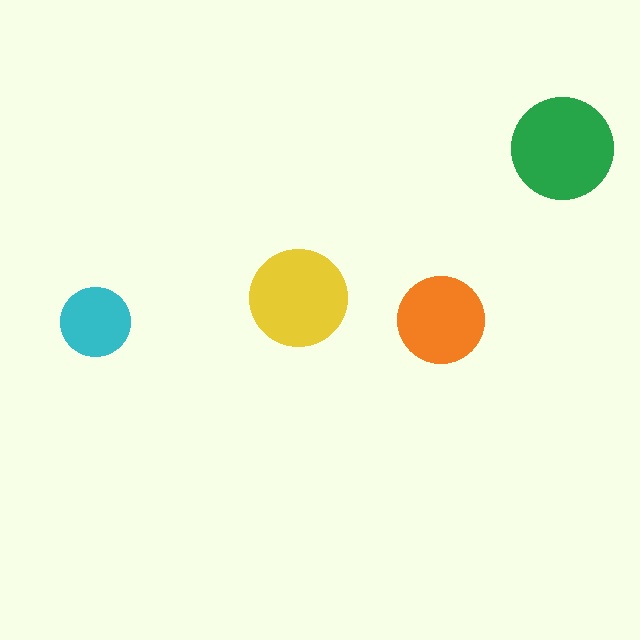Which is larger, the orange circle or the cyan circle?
The orange one.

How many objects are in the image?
There are 4 objects in the image.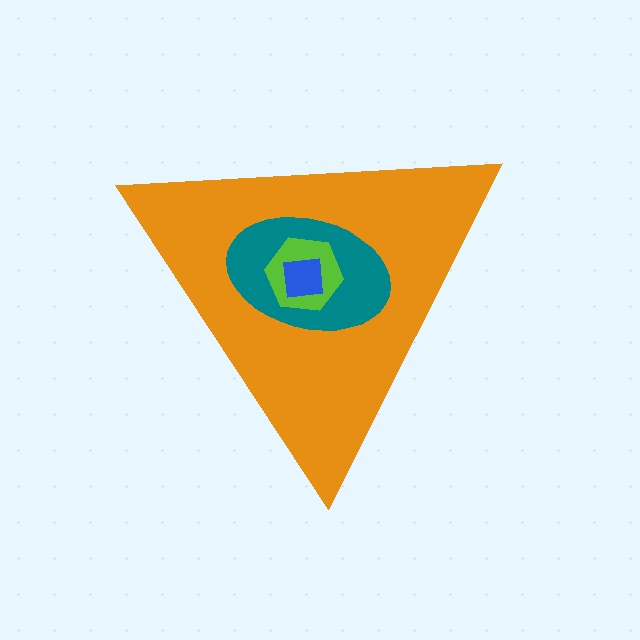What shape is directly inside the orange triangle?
The teal ellipse.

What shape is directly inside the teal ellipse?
The lime hexagon.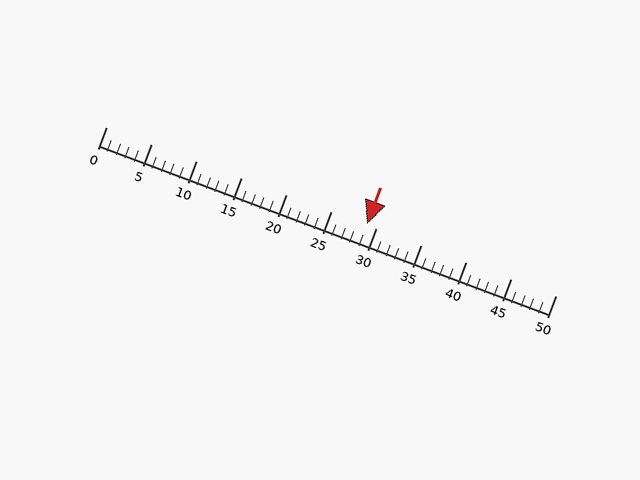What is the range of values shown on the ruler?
The ruler shows values from 0 to 50.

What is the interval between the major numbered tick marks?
The major tick marks are spaced 5 units apart.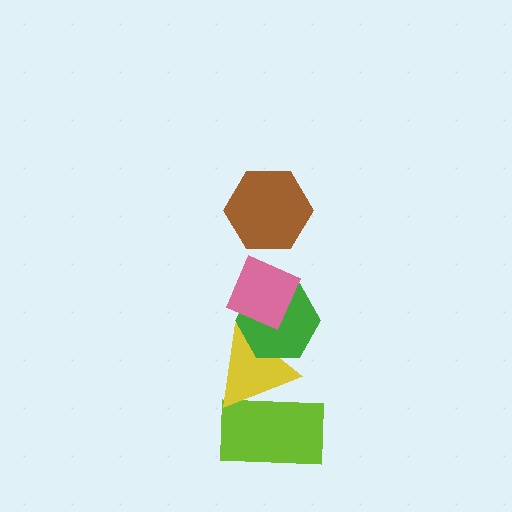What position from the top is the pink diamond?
The pink diamond is 2nd from the top.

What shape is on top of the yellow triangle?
The green hexagon is on top of the yellow triangle.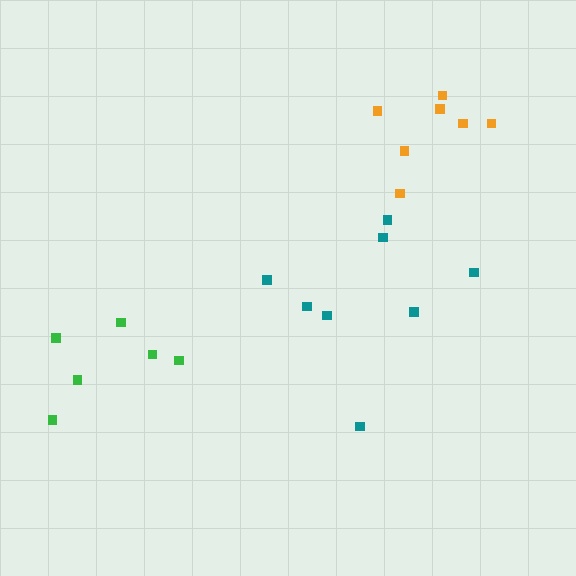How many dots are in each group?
Group 1: 6 dots, Group 2: 8 dots, Group 3: 7 dots (21 total).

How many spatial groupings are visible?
There are 3 spatial groupings.